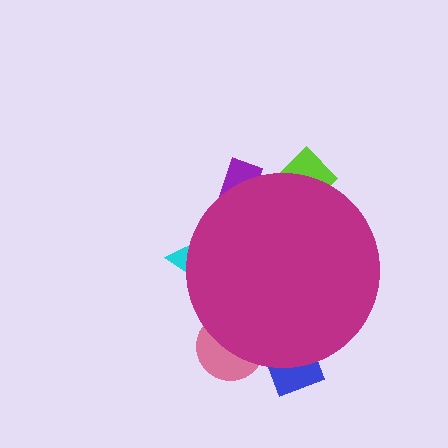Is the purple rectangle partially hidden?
Yes, the purple rectangle is partially hidden behind the magenta circle.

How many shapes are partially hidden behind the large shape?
5 shapes are partially hidden.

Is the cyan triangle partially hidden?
Yes, the cyan triangle is partially hidden behind the magenta circle.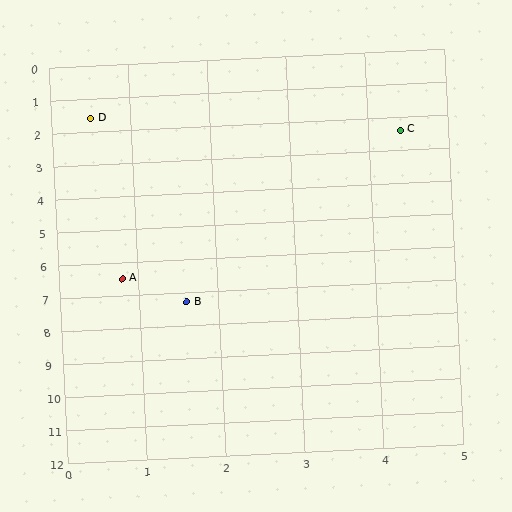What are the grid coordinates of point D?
Point D is at approximately (0.5, 1.6).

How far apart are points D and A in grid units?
Points D and A are about 4.9 grid units apart.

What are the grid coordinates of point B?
Point B is at approximately (1.6, 7.3).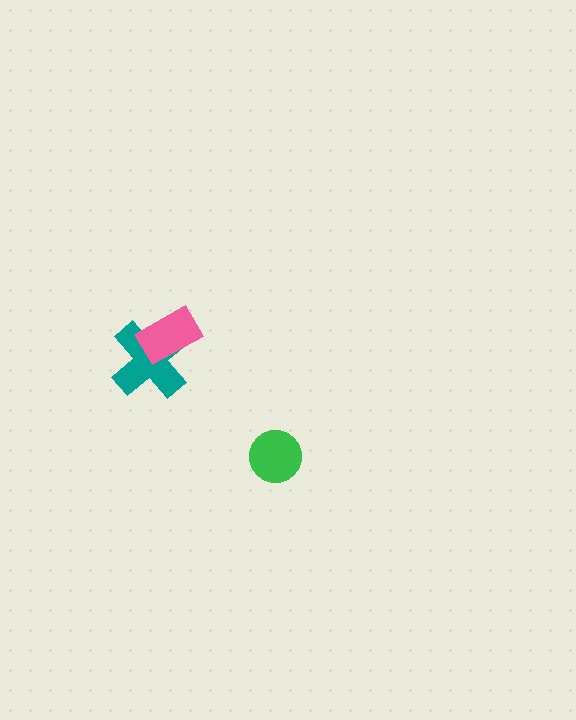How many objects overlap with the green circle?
0 objects overlap with the green circle.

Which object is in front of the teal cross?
The pink rectangle is in front of the teal cross.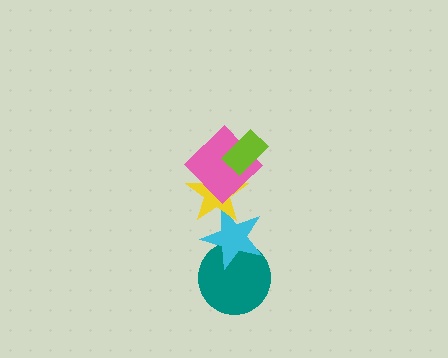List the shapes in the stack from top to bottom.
From top to bottom: the lime rectangle, the pink diamond, the yellow star, the cyan star, the teal circle.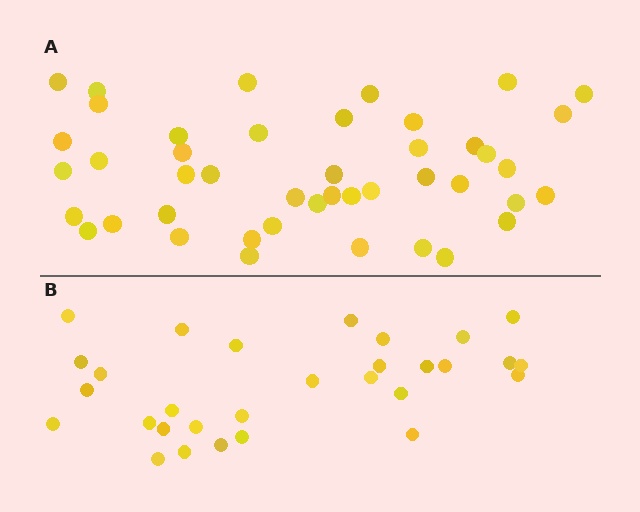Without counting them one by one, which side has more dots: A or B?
Region A (the top region) has more dots.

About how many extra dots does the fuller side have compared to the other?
Region A has approximately 15 more dots than region B.